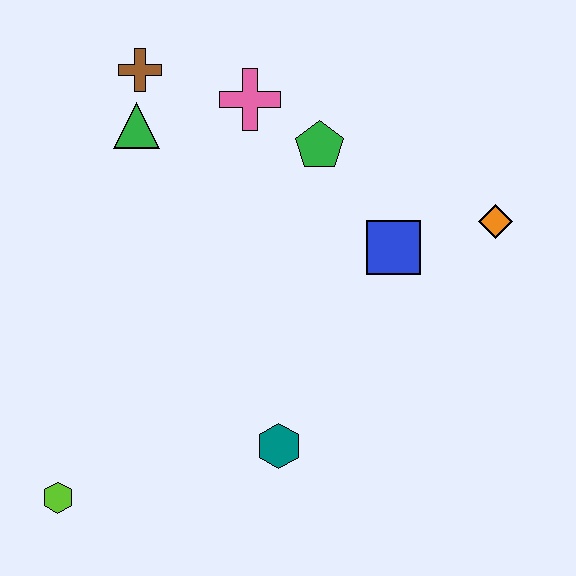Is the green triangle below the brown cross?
Yes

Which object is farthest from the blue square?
The lime hexagon is farthest from the blue square.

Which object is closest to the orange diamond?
The blue square is closest to the orange diamond.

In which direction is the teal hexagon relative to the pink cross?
The teal hexagon is below the pink cross.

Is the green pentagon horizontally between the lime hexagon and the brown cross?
No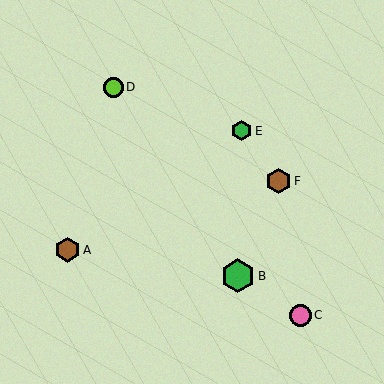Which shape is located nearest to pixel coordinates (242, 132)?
The green hexagon (labeled E) at (241, 131) is nearest to that location.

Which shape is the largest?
The green hexagon (labeled B) is the largest.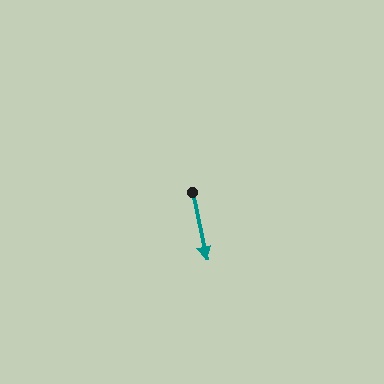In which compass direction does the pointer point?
South.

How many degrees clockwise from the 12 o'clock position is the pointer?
Approximately 168 degrees.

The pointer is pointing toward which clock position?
Roughly 6 o'clock.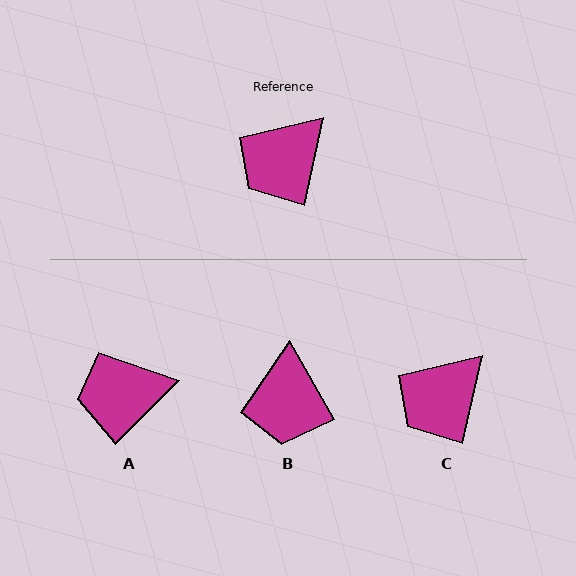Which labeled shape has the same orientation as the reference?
C.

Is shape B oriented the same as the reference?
No, it is off by about 42 degrees.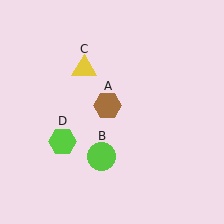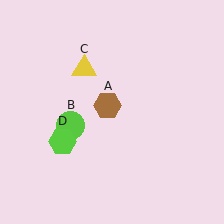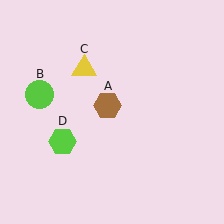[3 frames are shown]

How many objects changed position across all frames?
1 object changed position: lime circle (object B).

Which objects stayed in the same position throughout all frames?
Brown hexagon (object A) and yellow triangle (object C) and lime hexagon (object D) remained stationary.